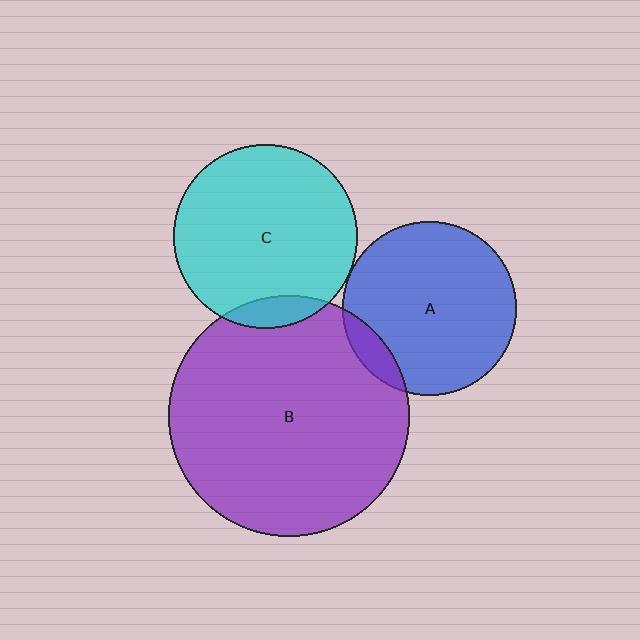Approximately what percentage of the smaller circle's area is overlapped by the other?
Approximately 10%.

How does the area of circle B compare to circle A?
Approximately 1.9 times.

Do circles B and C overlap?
Yes.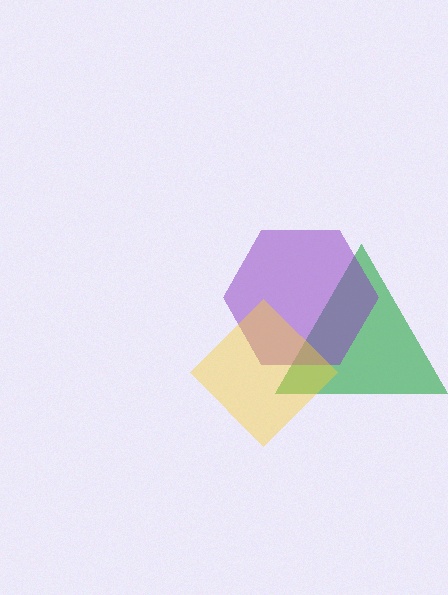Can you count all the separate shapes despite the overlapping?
Yes, there are 3 separate shapes.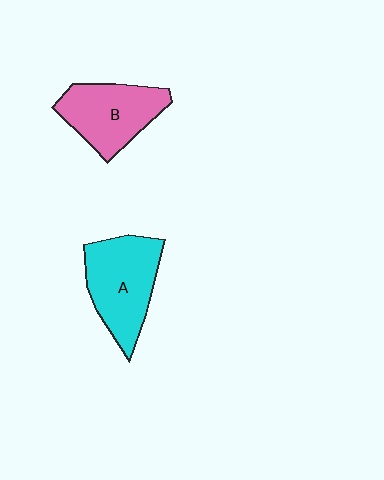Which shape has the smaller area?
Shape B (pink).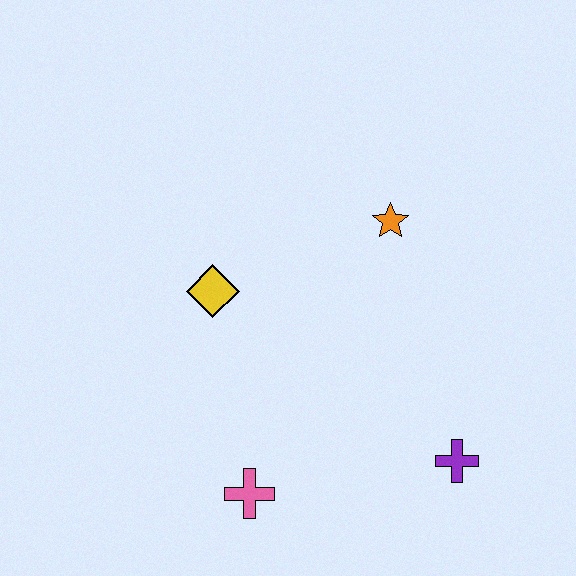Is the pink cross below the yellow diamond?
Yes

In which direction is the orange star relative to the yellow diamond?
The orange star is to the right of the yellow diamond.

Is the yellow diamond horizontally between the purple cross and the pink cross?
No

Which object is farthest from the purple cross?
The yellow diamond is farthest from the purple cross.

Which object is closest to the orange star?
The yellow diamond is closest to the orange star.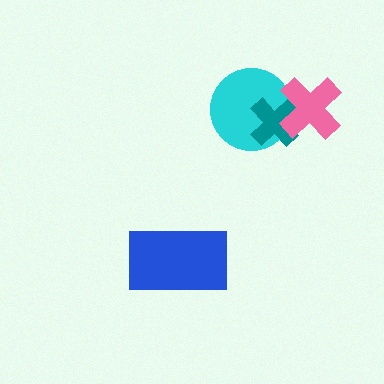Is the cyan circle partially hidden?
Yes, it is partially covered by another shape.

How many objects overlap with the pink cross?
2 objects overlap with the pink cross.